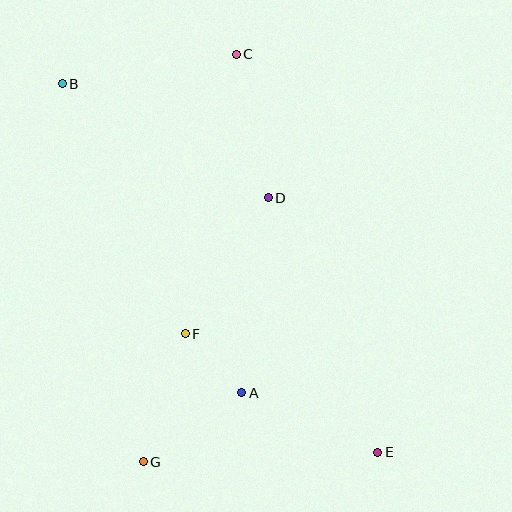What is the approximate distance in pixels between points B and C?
The distance between B and C is approximately 177 pixels.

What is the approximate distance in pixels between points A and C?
The distance between A and C is approximately 338 pixels.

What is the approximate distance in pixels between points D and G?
The distance between D and G is approximately 292 pixels.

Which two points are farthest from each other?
Points B and E are farthest from each other.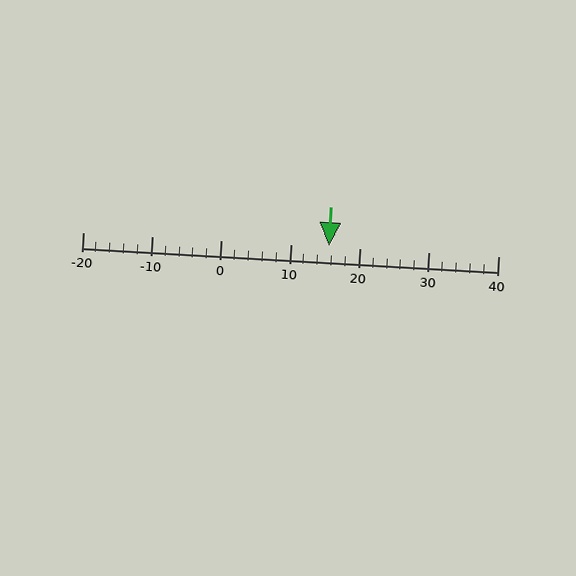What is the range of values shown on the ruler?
The ruler shows values from -20 to 40.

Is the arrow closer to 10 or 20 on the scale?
The arrow is closer to 20.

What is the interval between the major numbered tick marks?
The major tick marks are spaced 10 units apart.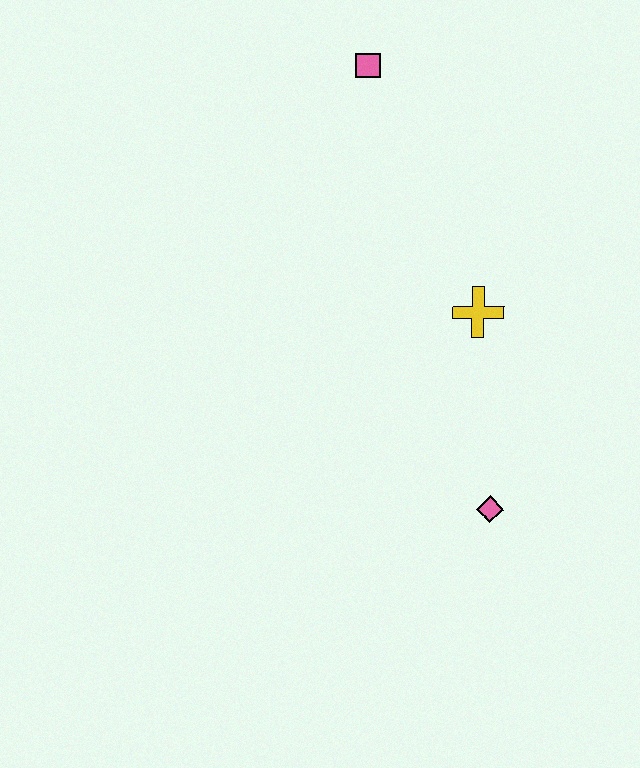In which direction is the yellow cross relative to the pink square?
The yellow cross is below the pink square.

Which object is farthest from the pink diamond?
The pink square is farthest from the pink diamond.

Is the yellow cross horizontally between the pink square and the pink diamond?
Yes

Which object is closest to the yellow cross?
The pink diamond is closest to the yellow cross.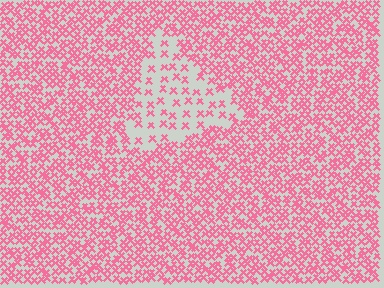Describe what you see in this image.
The image contains small pink elements arranged at two different densities. A triangle-shaped region is visible where the elements are less densely packed than the surrounding area.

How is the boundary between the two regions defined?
The boundary is defined by a change in element density (approximately 2.6x ratio). All elements are the same color, size, and shape.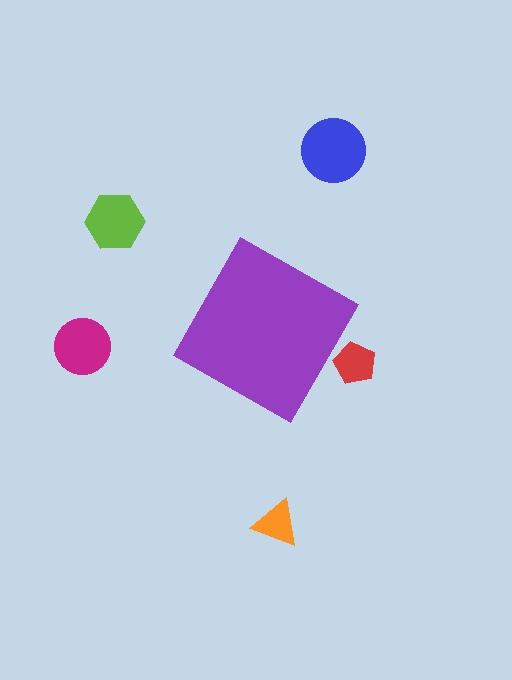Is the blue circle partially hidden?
No, the blue circle is fully visible.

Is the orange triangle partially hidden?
No, the orange triangle is fully visible.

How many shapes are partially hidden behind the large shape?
1 shape is partially hidden.